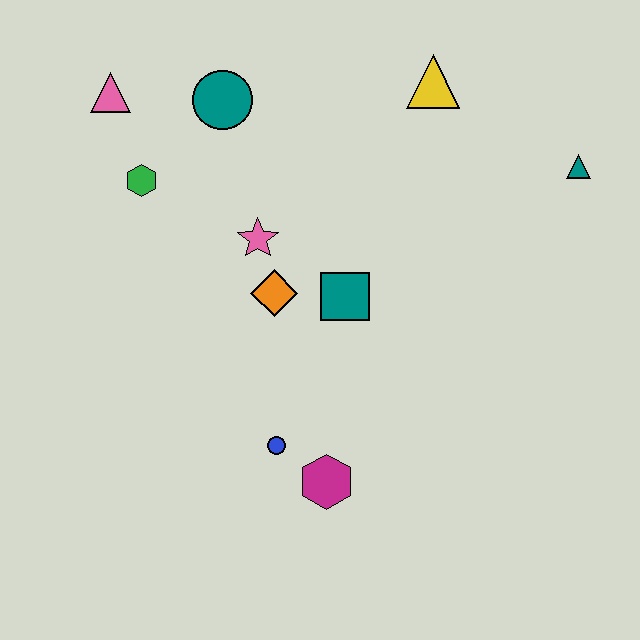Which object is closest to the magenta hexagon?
The blue circle is closest to the magenta hexagon.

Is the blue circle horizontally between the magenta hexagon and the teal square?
No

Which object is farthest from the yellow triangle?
The magenta hexagon is farthest from the yellow triangle.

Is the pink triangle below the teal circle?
No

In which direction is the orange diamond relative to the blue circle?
The orange diamond is above the blue circle.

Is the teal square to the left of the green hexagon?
No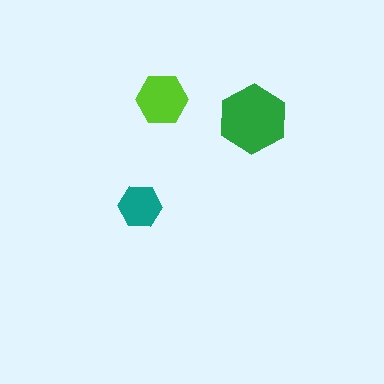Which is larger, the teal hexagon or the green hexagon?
The green one.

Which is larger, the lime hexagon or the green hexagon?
The green one.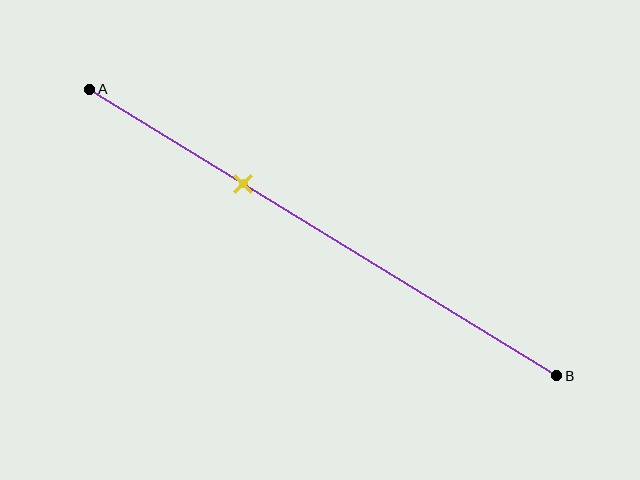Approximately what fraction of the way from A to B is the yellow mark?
The yellow mark is approximately 35% of the way from A to B.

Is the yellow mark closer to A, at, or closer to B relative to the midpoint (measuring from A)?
The yellow mark is closer to point A than the midpoint of segment AB.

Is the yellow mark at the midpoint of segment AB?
No, the mark is at about 35% from A, not at the 50% midpoint.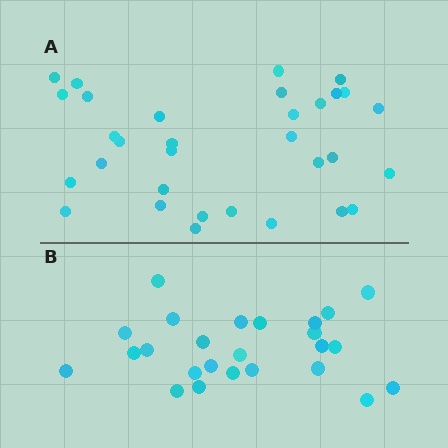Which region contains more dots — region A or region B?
Region A (the top region) has more dots.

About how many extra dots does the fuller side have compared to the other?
Region A has roughly 8 or so more dots than region B.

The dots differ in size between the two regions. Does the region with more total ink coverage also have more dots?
No. Region B has more total ink coverage because its dots are larger, but region A actually contains more individual dots. Total area can be misleading — the number of items is what matters here.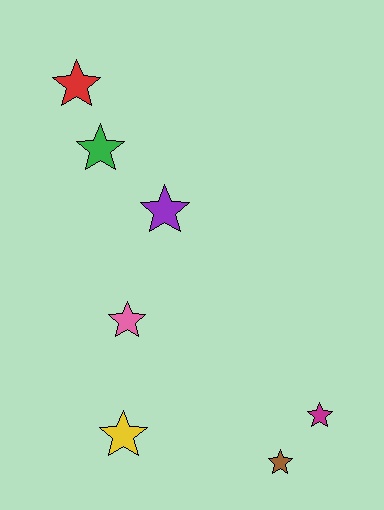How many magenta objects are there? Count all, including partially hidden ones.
There is 1 magenta object.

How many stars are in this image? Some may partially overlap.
There are 7 stars.